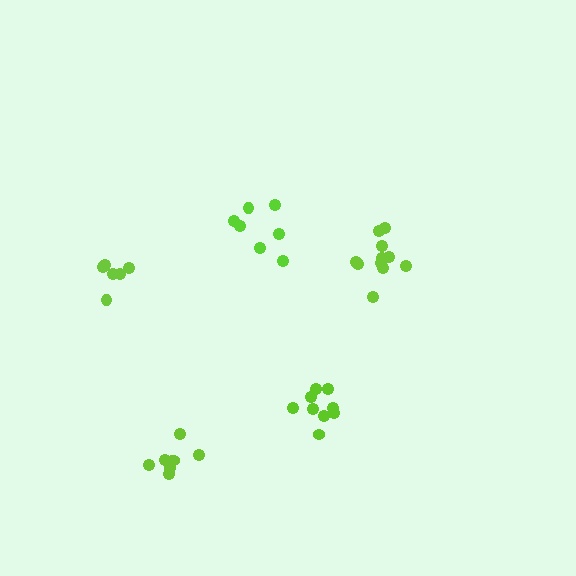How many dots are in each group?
Group 1: 7 dots, Group 2: 9 dots, Group 3: 6 dots, Group 4: 8 dots, Group 5: 11 dots (41 total).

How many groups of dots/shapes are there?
There are 5 groups.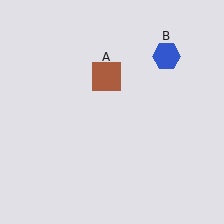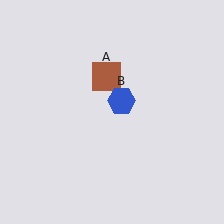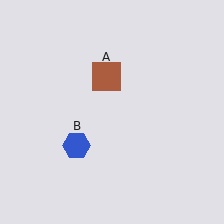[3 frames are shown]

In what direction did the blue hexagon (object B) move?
The blue hexagon (object B) moved down and to the left.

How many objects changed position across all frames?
1 object changed position: blue hexagon (object B).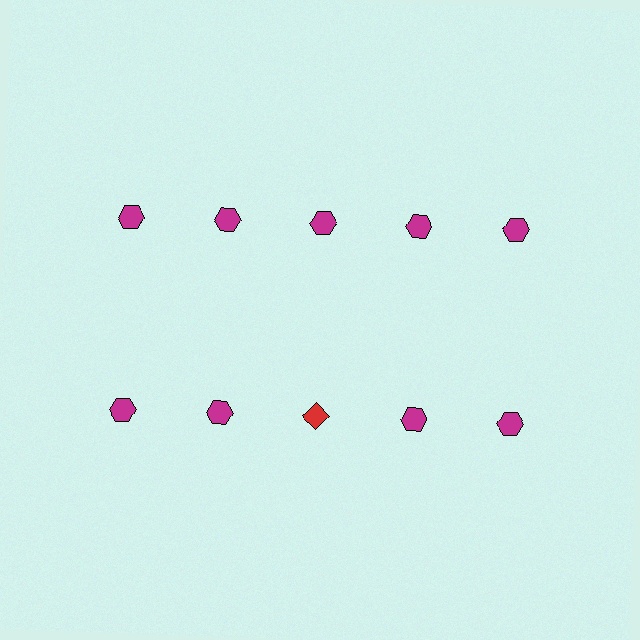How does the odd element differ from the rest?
It differs in both color (red instead of magenta) and shape (diamond instead of hexagon).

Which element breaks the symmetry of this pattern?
The red diamond in the second row, center column breaks the symmetry. All other shapes are magenta hexagons.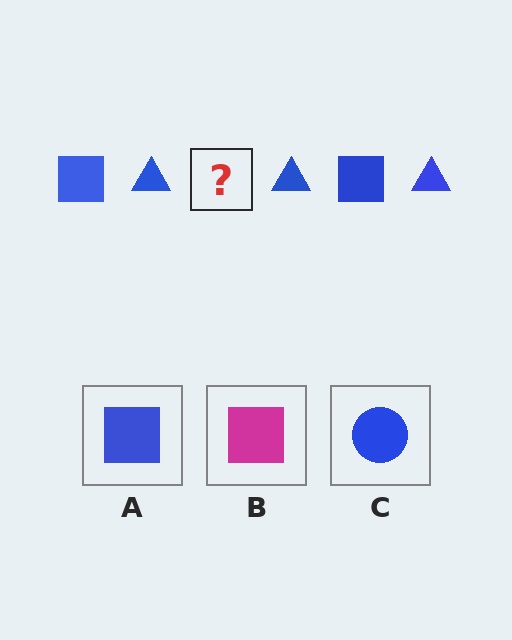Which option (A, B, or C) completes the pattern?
A.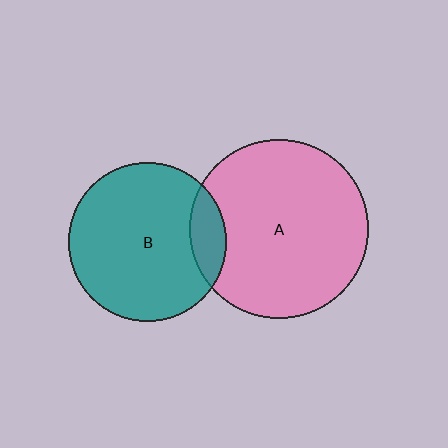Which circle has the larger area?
Circle A (pink).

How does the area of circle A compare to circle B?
Approximately 1.3 times.